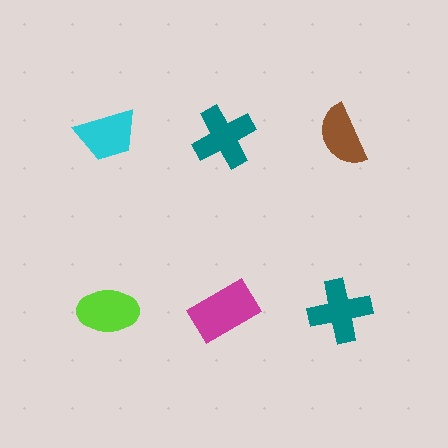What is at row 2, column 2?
A magenta rectangle.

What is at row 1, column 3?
A brown semicircle.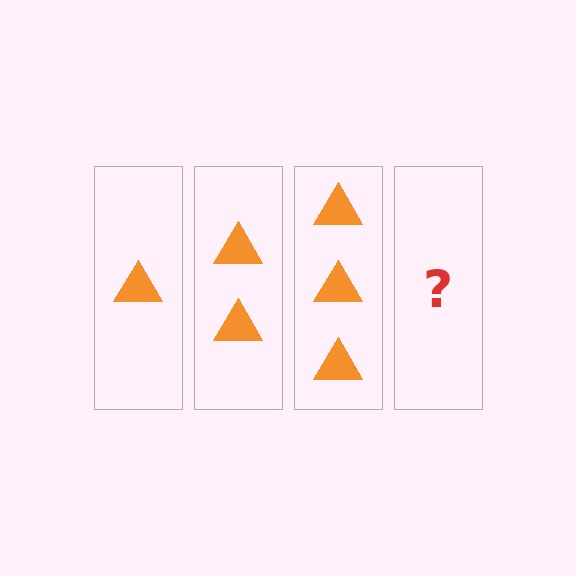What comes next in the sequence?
The next element should be 4 triangles.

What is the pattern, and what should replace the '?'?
The pattern is that each step adds one more triangle. The '?' should be 4 triangles.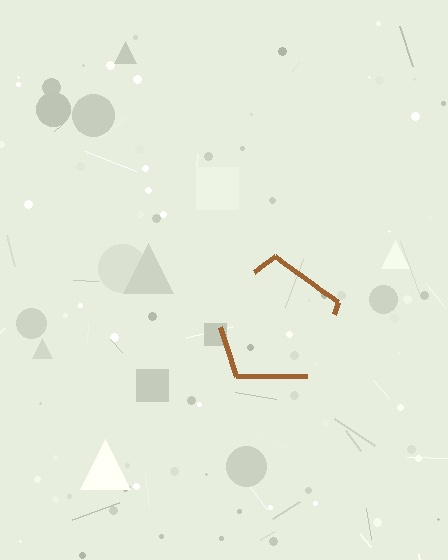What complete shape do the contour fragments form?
The contour fragments form a pentagon.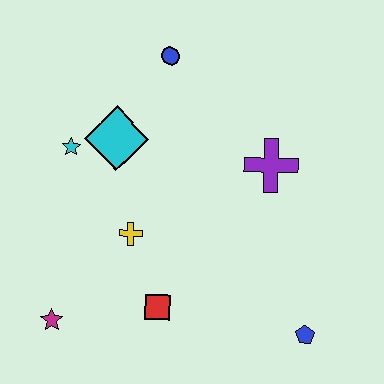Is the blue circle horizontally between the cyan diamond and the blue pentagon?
Yes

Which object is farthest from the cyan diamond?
The blue pentagon is farthest from the cyan diamond.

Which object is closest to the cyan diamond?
The cyan star is closest to the cyan diamond.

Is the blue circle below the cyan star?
No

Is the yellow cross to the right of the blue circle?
No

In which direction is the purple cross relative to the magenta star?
The purple cross is to the right of the magenta star.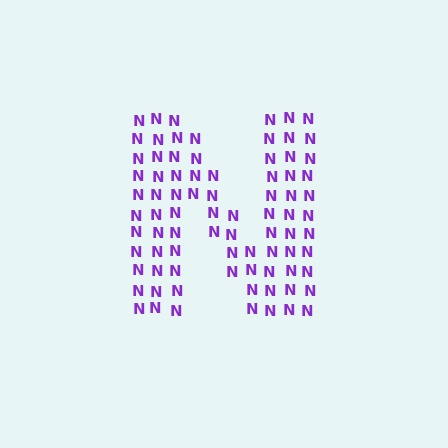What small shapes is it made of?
It is made of small letter N's.